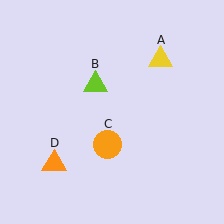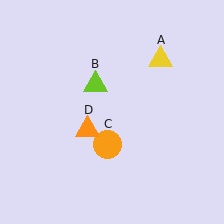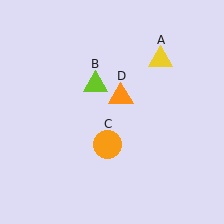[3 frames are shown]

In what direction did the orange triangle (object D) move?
The orange triangle (object D) moved up and to the right.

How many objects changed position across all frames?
1 object changed position: orange triangle (object D).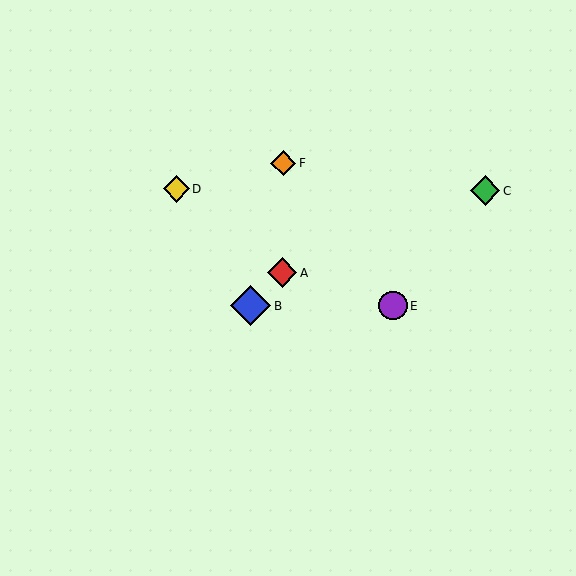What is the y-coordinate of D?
Object D is at y≈189.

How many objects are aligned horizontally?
2 objects (B, E) are aligned horizontally.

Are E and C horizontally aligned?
No, E is at y≈306 and C is at y≈191.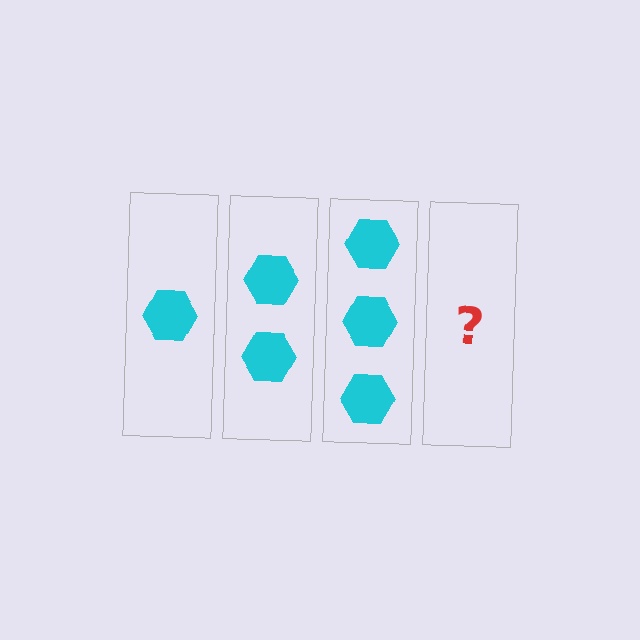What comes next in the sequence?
The next element should be 4 hexagons.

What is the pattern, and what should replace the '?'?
The pattern is that each step adds one more hexagon. The '?' should be 4 hexagons.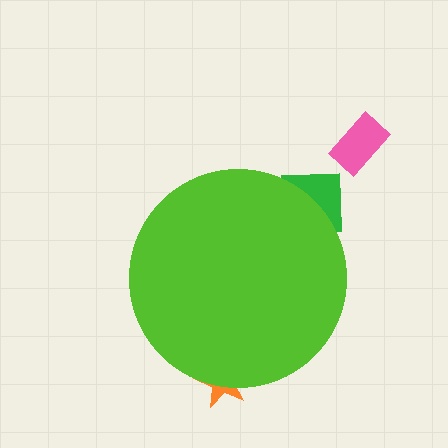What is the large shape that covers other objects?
A lime circle.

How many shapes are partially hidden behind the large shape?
2 shapes are partially hidden.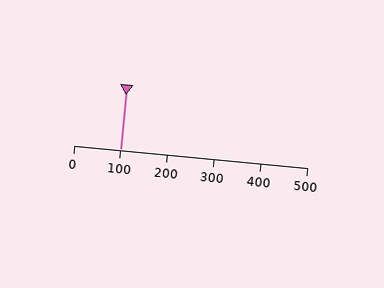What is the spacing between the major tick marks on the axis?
The major ticks are spaced 100 apart.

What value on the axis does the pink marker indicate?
The marker indicates approximately 100.